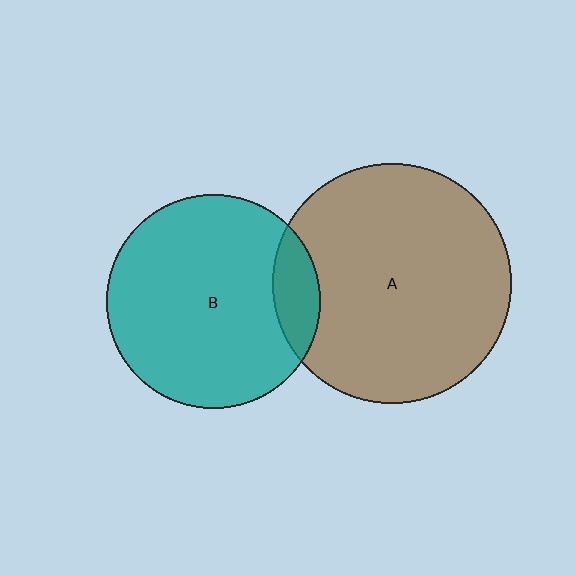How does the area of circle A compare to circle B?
Approximately 1.3 times.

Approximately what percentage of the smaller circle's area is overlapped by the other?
Approximately 10%.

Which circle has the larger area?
Circle A (brown).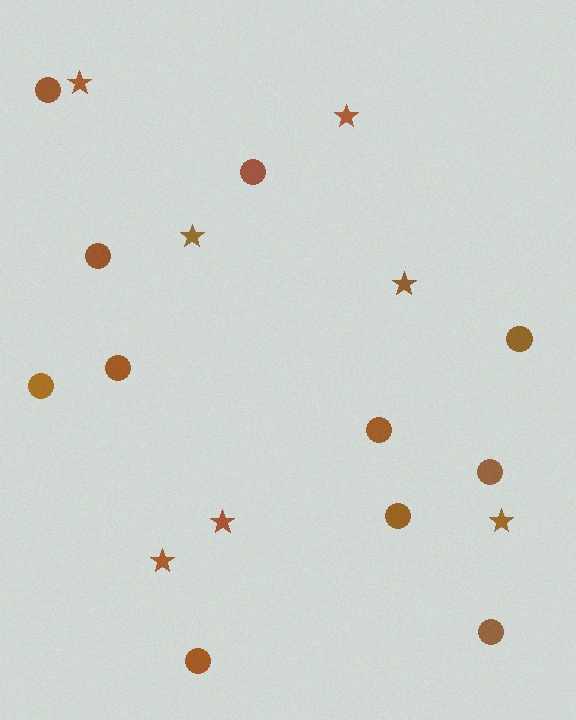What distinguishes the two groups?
There are 2 groups: one group of stars (7) and one group of circles (11).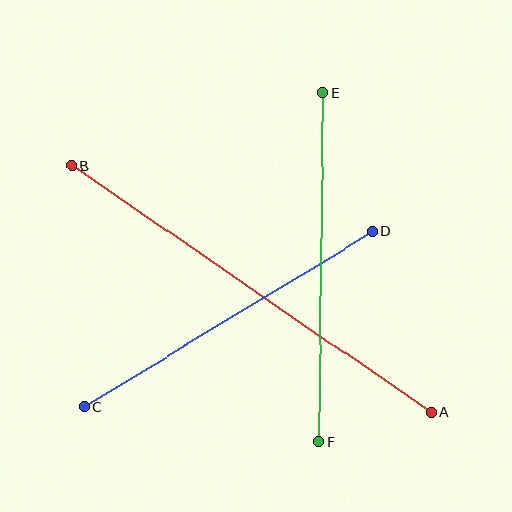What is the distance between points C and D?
The distance is approximately 337 pixels.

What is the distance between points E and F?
The distance is approximately 349 pixels.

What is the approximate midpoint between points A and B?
The midpoint is at approximately (252, 289) pixels.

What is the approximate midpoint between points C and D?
The midpoint is at approximately (228, 319) pixels.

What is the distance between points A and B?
The distance is approximately 436 pixels.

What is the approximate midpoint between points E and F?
The midpoint is at approximately (321, 267) pixels.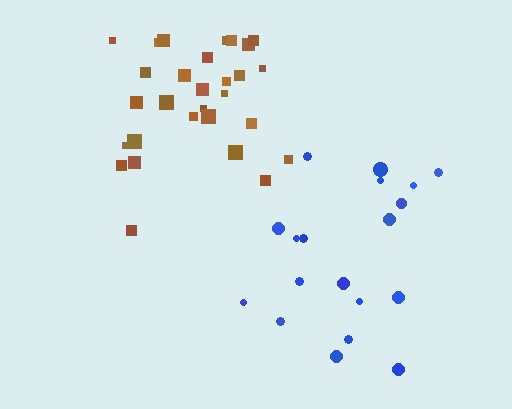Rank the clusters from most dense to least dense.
brown, blue.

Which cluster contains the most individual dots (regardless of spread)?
Brown (31).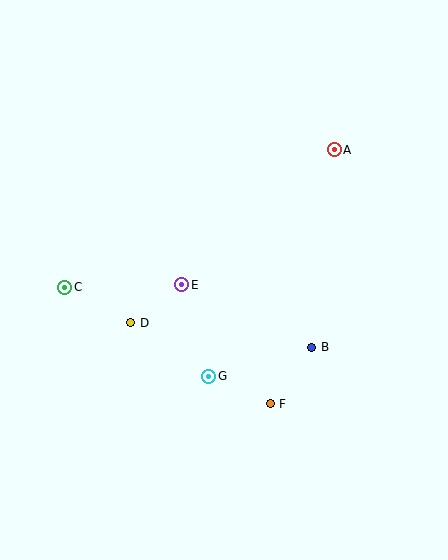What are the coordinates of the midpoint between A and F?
The midpoint between A and F is at (302, 277).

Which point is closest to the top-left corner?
Point C is closest to the top-left corner.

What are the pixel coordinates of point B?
Point B is at (312, 347).